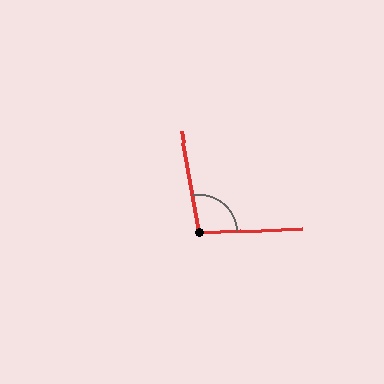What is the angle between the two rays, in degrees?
Approximately 97 degrees.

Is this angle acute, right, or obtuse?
It is obtuse.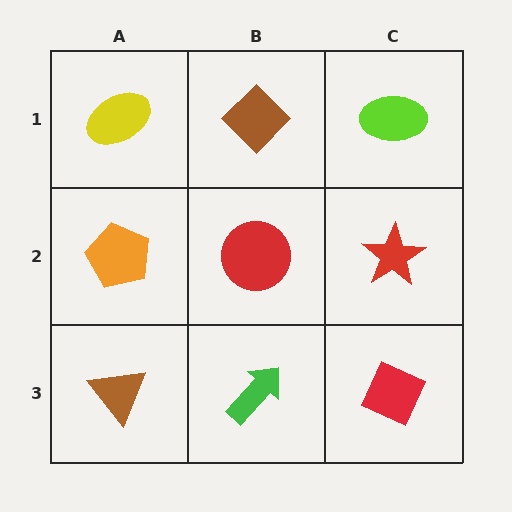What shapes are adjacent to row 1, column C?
A red star (row 2, column C), a brown diamond (row 1, column B).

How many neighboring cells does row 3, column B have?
3.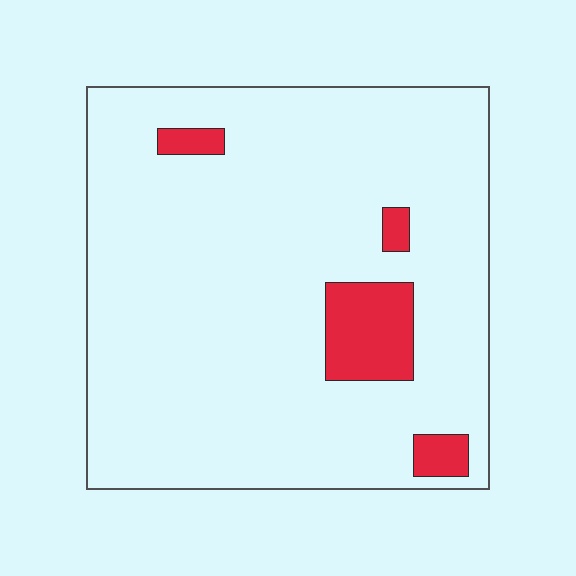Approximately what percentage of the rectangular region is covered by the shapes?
Approximately 10%.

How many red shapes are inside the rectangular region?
4.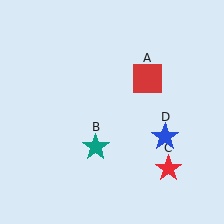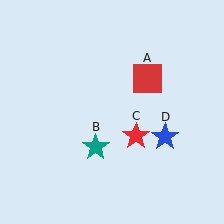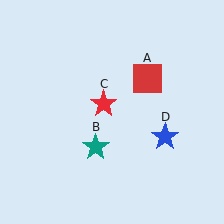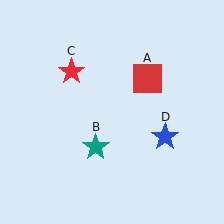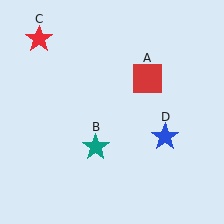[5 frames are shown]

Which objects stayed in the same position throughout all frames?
Red square (object A) and teal star (object B) and blue star (object D) remained stationary.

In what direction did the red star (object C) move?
The red star (object C) moved up and to the left.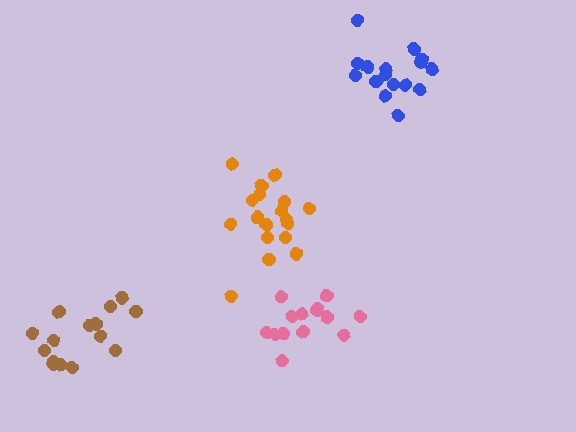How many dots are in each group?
Group 1: 14 dots, Group 2: 16 dots, Group 3: 18 dots, Group 4: 15 dots (63 total).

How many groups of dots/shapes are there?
There are 4 groups.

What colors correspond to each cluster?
The clusters are colored: pink, blue, orange, brown.